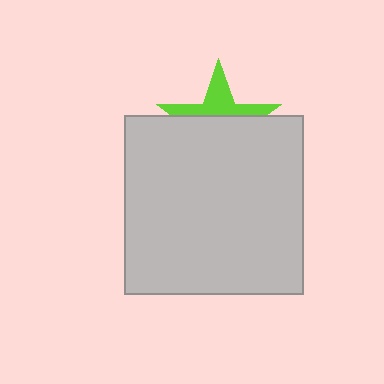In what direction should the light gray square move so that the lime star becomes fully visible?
The light gray square should move down. That is the shortest direction to clear the overlap and leave the lime star fully visible.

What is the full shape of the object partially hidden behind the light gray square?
The partially hidden object is a lime star.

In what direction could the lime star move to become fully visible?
The lime star could move up. That would shift it out from behind the light gray square entirely.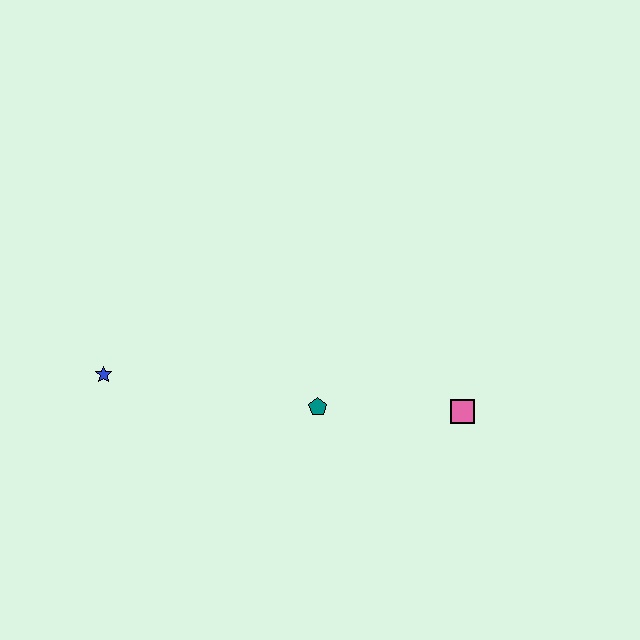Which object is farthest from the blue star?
The pink square is farthest from the blue star.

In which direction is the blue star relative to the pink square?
The blue star is to the left of the pink square.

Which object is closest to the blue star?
The teal pentagon is closest to the blue star.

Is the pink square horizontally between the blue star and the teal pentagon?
No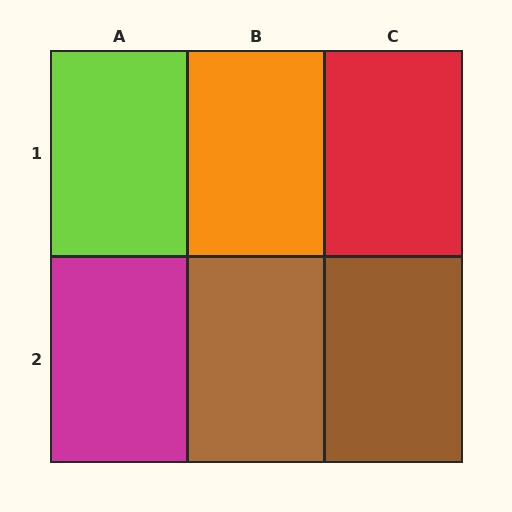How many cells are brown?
2 cells are brown.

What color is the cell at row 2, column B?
Brown.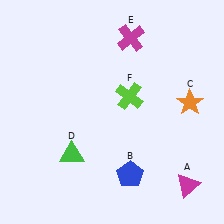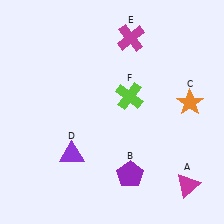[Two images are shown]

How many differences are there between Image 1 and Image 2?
There are 2 differences between the two images.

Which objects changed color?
B changed from blue to purple. D changed from green to purple.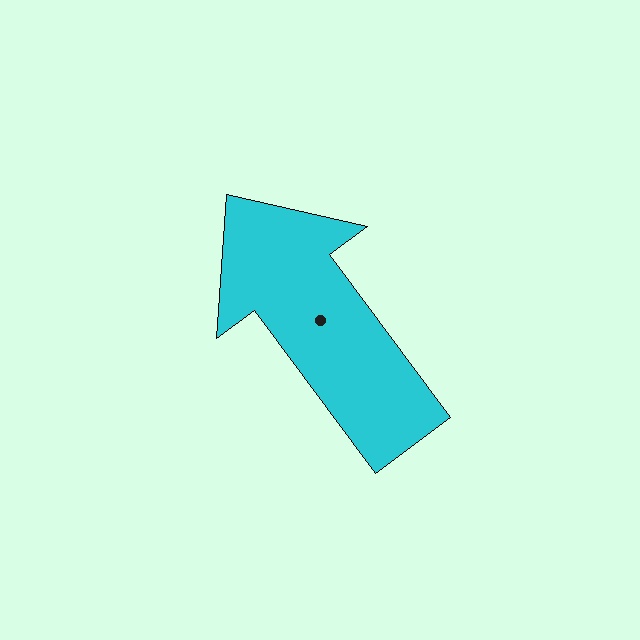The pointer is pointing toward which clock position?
Roughly 11 o'clock.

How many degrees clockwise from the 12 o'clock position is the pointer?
Approximately 323 degrees.